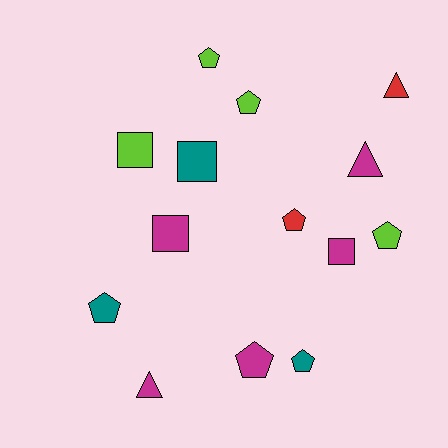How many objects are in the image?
There are 14 objects.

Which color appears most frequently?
Magenta, with 5 objects.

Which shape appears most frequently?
Pentagon, with 7 objects.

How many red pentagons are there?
There is 1 red pentagon.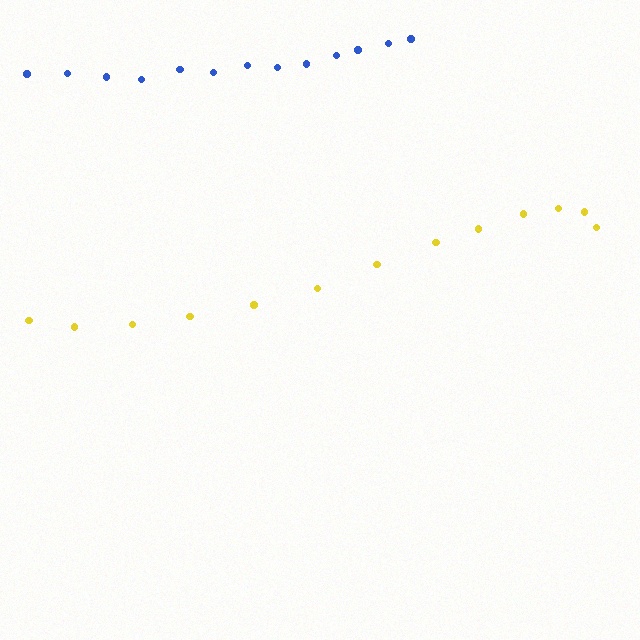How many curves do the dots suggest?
There are 2 distinct paths.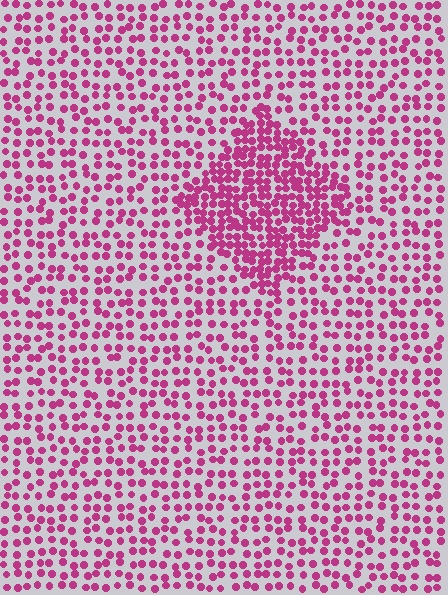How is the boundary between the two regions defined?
The boundary is defined by a change in element density (approximately 2.0x ratio). All elements are the same color, size, and shape.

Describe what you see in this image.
The image contains small magenta elements arranged at two different densities. A diamond-shaped region is visible where the elements are more densely packed than the surrounding area.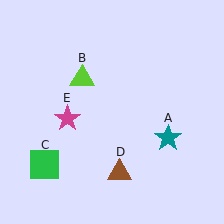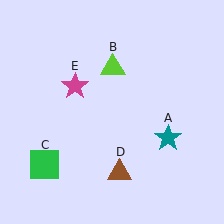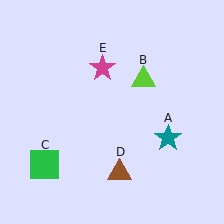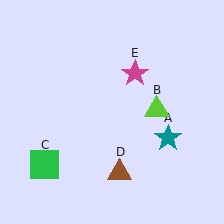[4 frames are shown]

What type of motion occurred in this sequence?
The lime triangle (object B), magenta star (object E) rotated clockwise around the center of the scene.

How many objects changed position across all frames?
2 objects changed position: lime triangle (object B), magenta star (object E).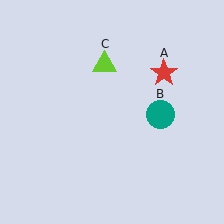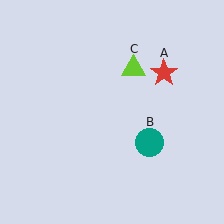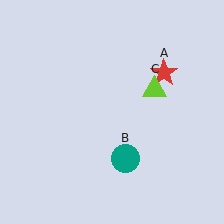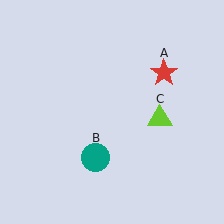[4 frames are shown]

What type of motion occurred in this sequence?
The teal circle (object B), lime triangle (object C) rotated clockwise around the center of the scene.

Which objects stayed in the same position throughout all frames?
Red star (object A) remained stationary.